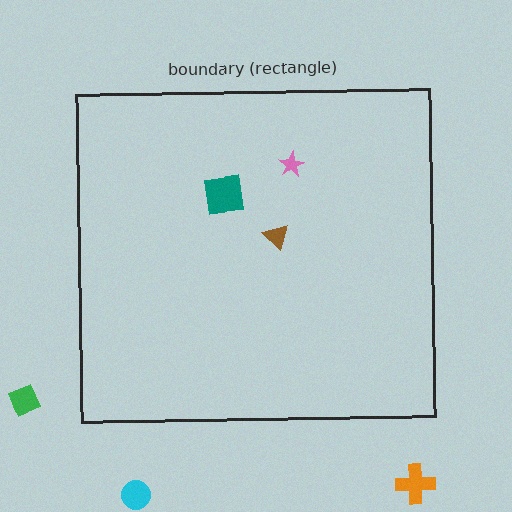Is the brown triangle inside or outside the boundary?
Inside.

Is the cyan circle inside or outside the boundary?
Outside.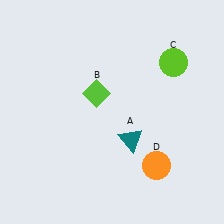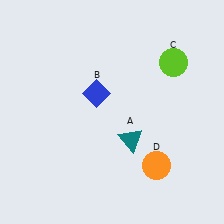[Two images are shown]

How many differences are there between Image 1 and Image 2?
There is 1 difference between the two images.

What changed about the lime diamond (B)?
In Image 1, B is lime. In Image 2, it changed to blue.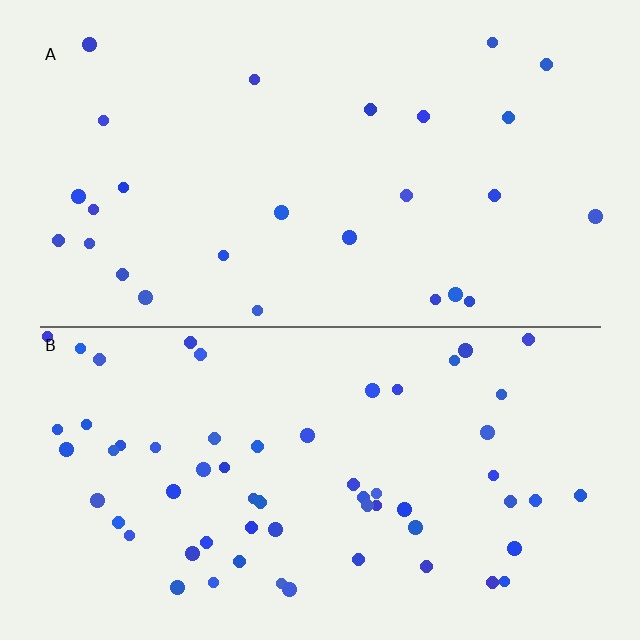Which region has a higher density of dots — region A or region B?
B (the bottom).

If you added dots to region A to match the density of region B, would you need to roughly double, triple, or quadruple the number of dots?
Approximately double.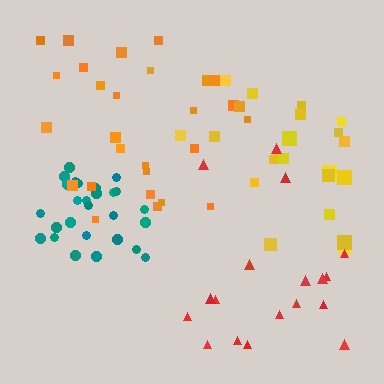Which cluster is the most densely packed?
Teal.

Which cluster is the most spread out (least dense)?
Red.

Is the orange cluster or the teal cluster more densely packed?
Teal.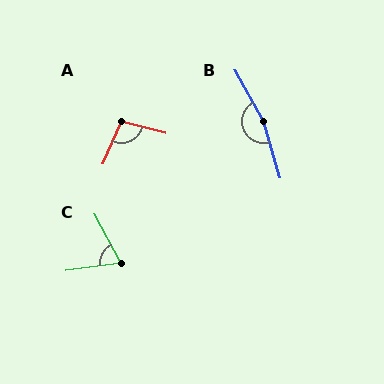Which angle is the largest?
B, at approximately 167 degrees.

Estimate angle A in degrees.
Approximately 98 degrees.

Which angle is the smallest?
C, at approximately 70 degrees.